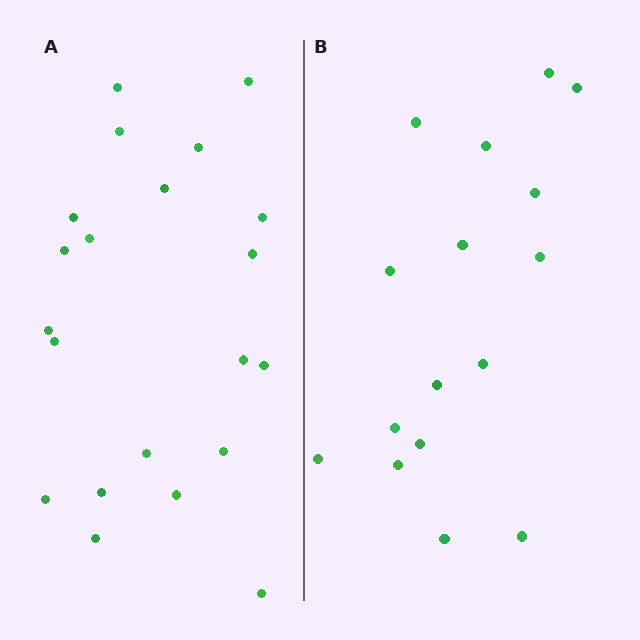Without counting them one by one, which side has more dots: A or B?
Region A (the left region) has more dots.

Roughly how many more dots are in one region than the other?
Region A has about 5 more dots than region B.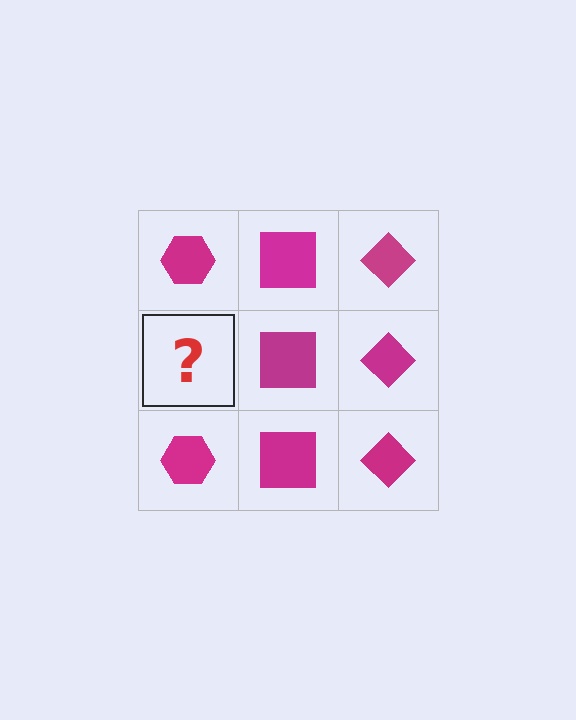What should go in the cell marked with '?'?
The missing cell should contain a magenta hexagon.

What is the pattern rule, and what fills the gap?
The rule is that each column has a consistent shape. The gap should be filled with a magenta hexagon.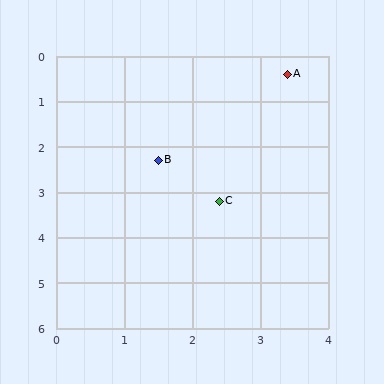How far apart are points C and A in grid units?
Points C and A are about 3.0 grid units apart.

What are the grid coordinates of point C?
Point C is at approximately (2.4, 3.2).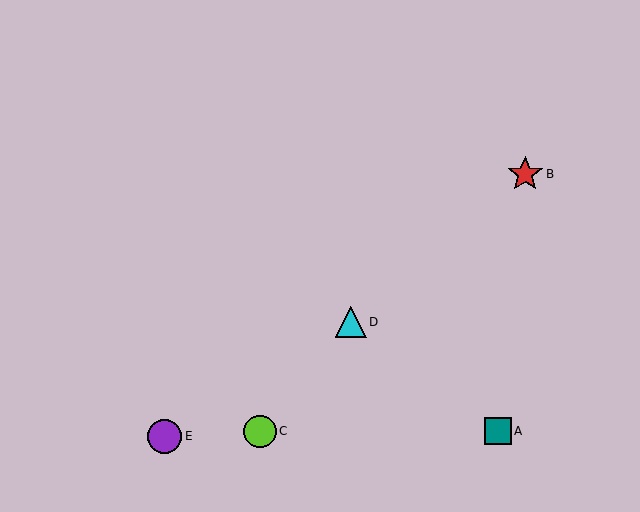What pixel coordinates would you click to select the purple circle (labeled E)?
Click at (164, 436) to select the purple circle E.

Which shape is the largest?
The red star (labeled B) is the largest.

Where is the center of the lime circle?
The center of the lime circle is at (260, 431).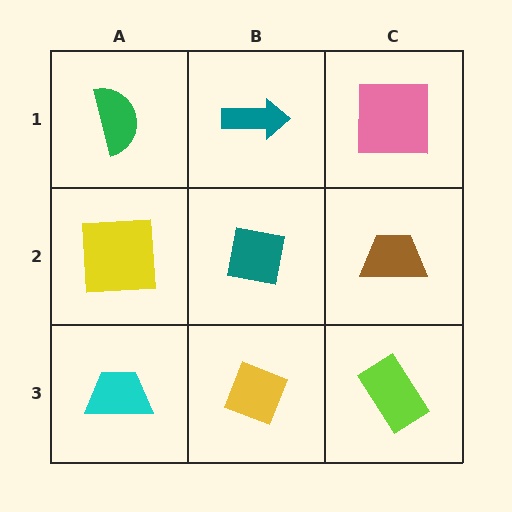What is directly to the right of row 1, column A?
A teal arrow.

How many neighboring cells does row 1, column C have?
2.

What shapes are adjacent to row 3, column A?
A yellow square (row 2, column A), a yellow diamond (row 3, column B).